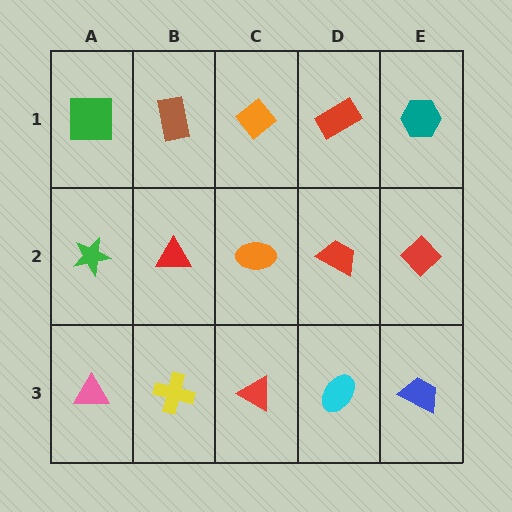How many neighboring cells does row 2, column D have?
4.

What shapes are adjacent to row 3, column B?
A red triangle (row 2, column B), a pink triangle (row 3, column A), a red triangle (row 3, column C).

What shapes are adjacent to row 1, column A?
A green star (row 2, column A), a brown rectangle (row 1, column B).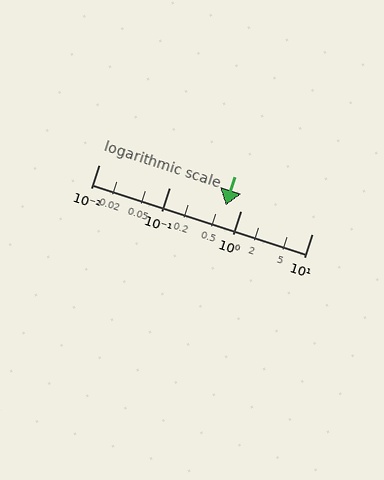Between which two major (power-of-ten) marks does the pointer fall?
The pointer is between 0.1 and 1.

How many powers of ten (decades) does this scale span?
The scale spans 3 decades, from 0.01 to 10.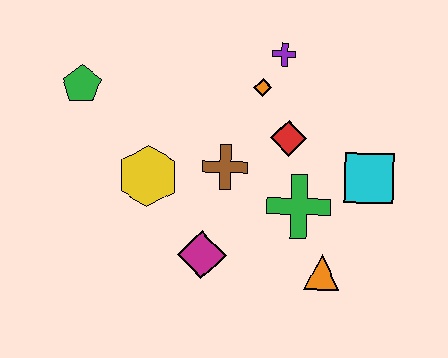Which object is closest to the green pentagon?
The yellow hexagon is closest to the green pentagon.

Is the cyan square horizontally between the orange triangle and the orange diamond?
No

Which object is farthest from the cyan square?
The green pentagon is farthest from the cyan square.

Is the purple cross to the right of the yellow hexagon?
Yes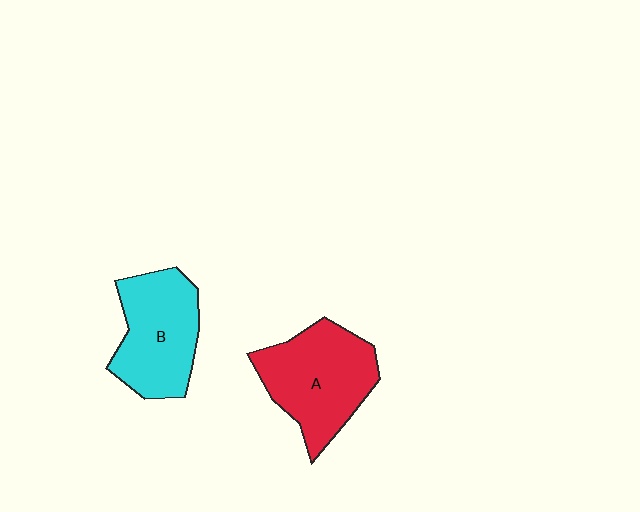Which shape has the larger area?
Shape A (red).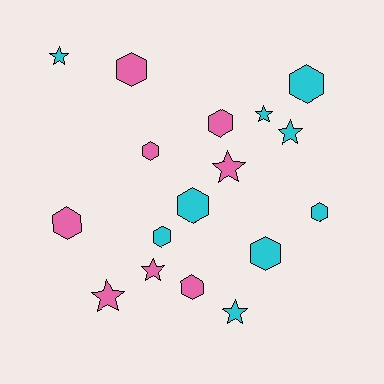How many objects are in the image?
There are 17 objects.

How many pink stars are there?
There are 3 pink stars.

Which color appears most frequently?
Cyan, with 9 objects.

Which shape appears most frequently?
Hexagon, with 10 objects.